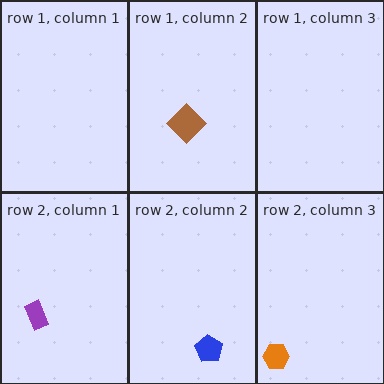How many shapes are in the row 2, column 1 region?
1.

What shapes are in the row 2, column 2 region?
The blue pentagon.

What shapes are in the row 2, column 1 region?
The purple rectangle.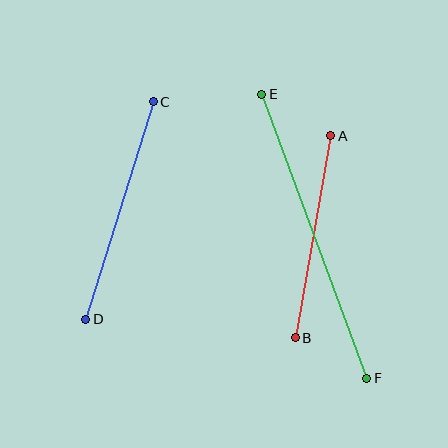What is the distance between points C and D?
The distance is approximately 227 pixels.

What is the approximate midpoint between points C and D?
The midpoint is at approximately (120, 210) pixels.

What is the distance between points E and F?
The distance is approximately 303 pixels.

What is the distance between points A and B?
The distance is approximately 205 pixels.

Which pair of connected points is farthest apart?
Points E and F are farthest apart.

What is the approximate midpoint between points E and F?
The midpoint is at approximately (314, 236) pixels.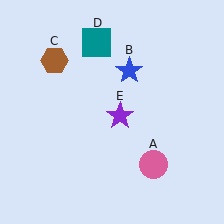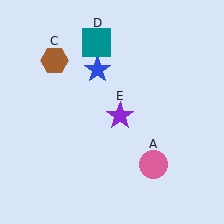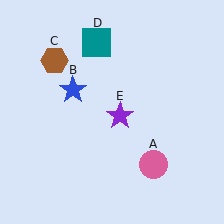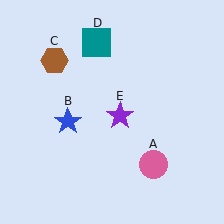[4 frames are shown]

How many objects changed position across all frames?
1 object changed position: blue star (object B).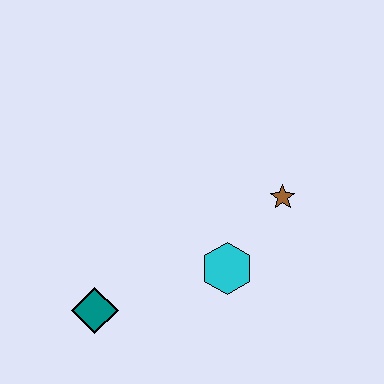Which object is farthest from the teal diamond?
The brown star is farthest from the teal diamond.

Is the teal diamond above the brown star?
No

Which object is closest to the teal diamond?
The cyan hexagon is closest to the teal diamond.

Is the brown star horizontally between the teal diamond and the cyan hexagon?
No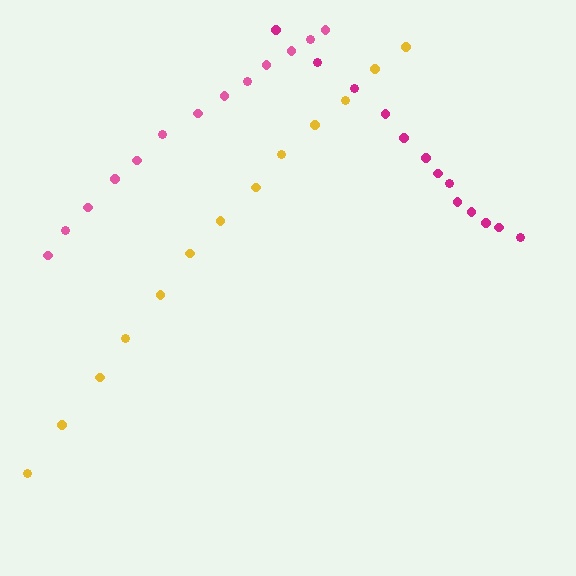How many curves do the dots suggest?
There are 3 distinct paths.